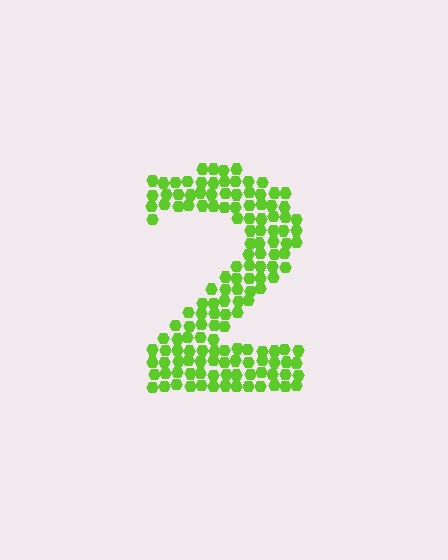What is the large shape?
The large shape is the digit 2.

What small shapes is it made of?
It is made of small hexagons.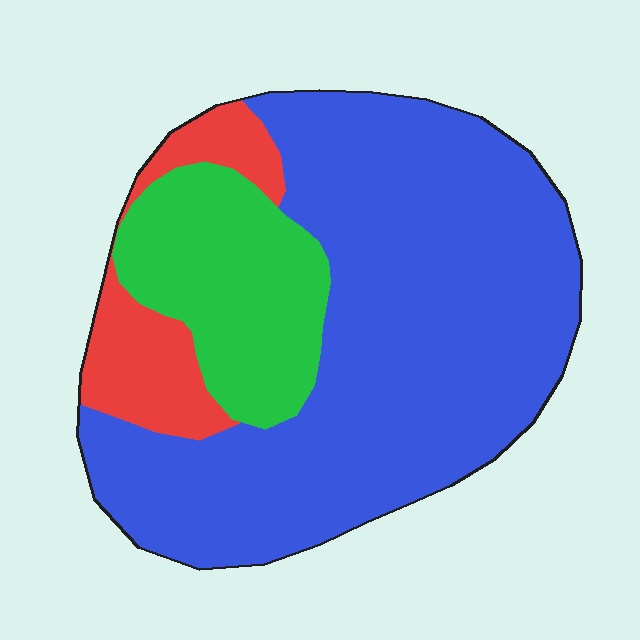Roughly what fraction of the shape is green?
Green takes up about one fifth (1/5) of the shape.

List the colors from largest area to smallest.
From largest to smallest: blue, green, red.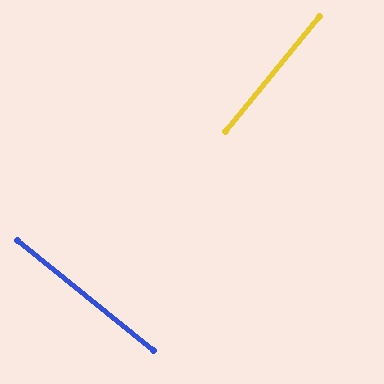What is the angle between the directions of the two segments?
Approximately 89 degrees.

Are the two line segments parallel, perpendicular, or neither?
Perpendicular — they meet at approximately 89°.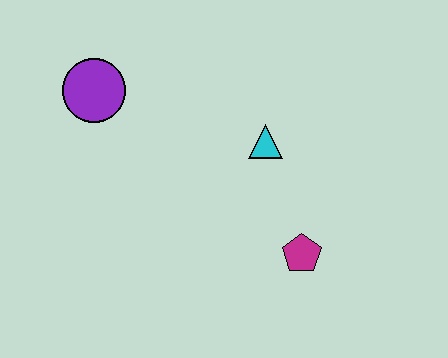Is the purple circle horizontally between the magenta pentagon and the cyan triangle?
No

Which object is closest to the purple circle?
The cyan triangle is closest to the purple circle.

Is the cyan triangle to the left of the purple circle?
No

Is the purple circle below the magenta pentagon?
No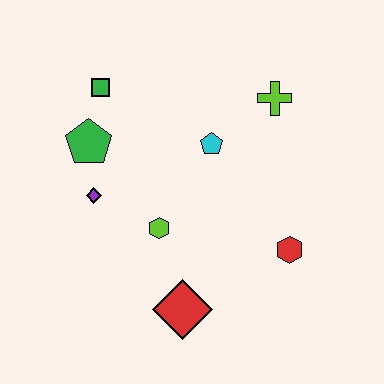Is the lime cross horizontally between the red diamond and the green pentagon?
No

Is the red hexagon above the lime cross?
No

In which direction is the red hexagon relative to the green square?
The red hexagon is to the right of the green square.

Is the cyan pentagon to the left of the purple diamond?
No